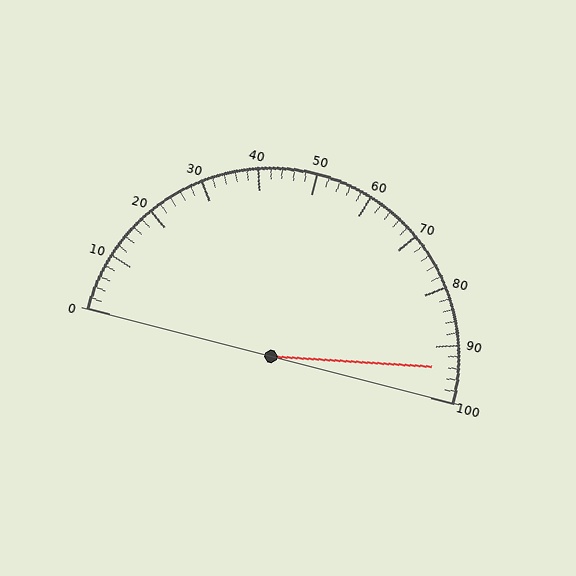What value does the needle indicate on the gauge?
The needle indicates approximately 94.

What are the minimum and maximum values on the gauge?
The gauge ranges from 0 to 100.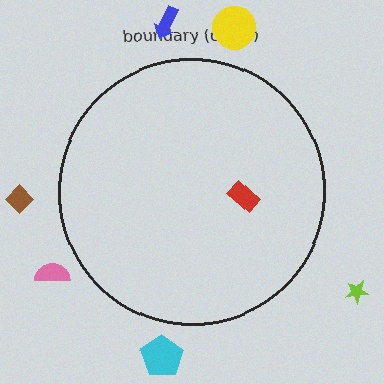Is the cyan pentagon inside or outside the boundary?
Outside.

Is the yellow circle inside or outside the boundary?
Outside.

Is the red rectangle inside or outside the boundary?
Inside.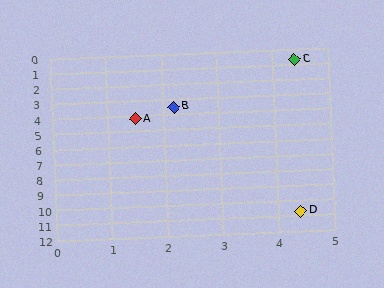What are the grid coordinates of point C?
Point C is at approximately (4.4, 0.7).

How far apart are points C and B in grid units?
Points C and B are about 3.6 grid units apart.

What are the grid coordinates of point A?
Point A is at approximately (1.5, 4.2).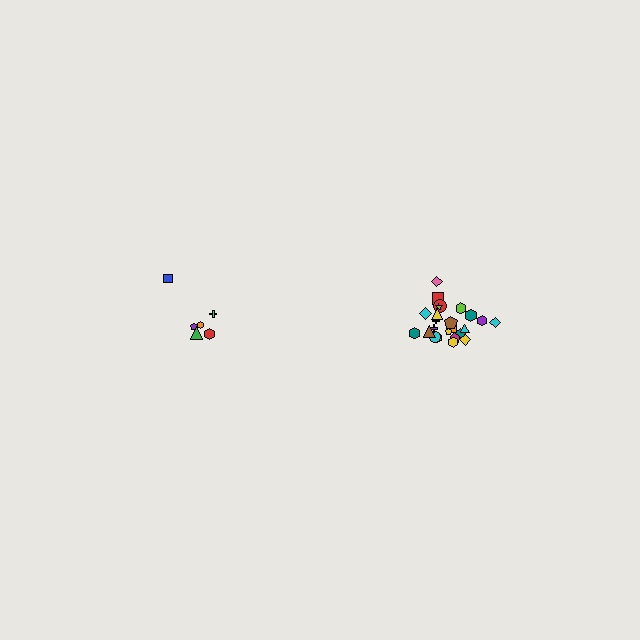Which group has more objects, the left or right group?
The right group.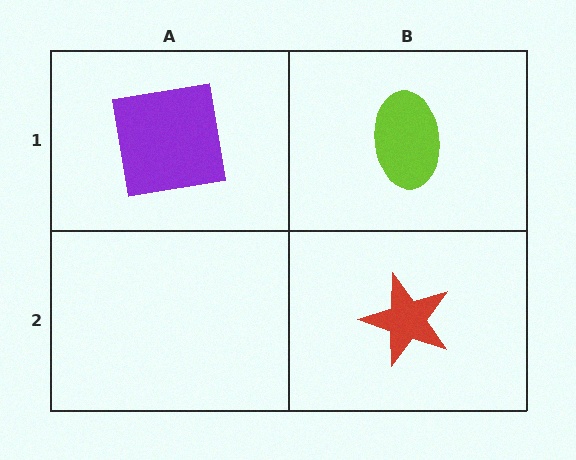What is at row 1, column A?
A purple square.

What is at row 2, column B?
A red star.